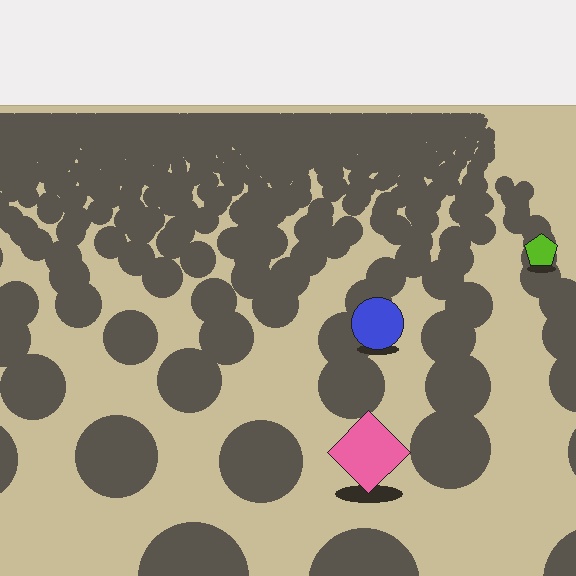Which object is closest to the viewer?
The pink diamond is closest. The texture marks near it are larger and more spread out.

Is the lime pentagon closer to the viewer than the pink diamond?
No. The pink diamond is closer — you can tell from the texture gradient: the ground texture is coarser near it.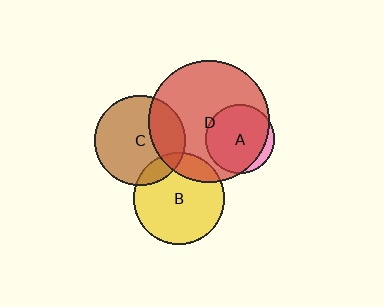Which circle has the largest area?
Circle D (red).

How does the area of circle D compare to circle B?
Approximately 1.8 times.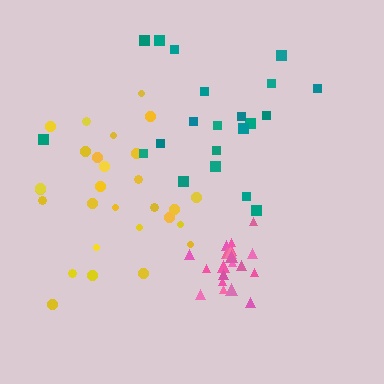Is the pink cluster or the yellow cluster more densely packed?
Pink.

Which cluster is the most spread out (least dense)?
Teal.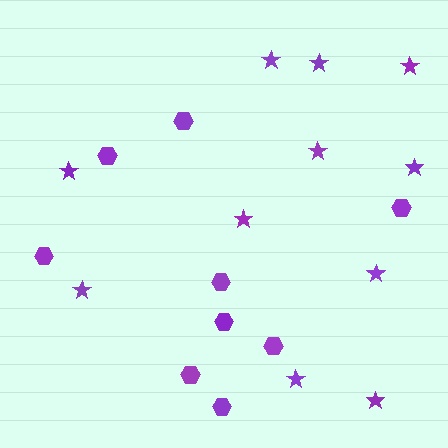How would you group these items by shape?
There are 2 groups: one group of stars (11) and one group of hexagons (9).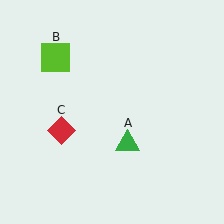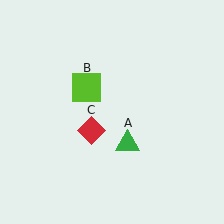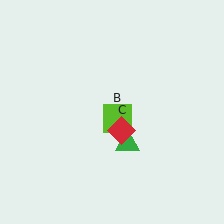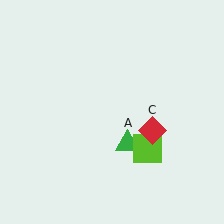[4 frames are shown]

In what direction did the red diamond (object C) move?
The red diamond (object C) moved right.